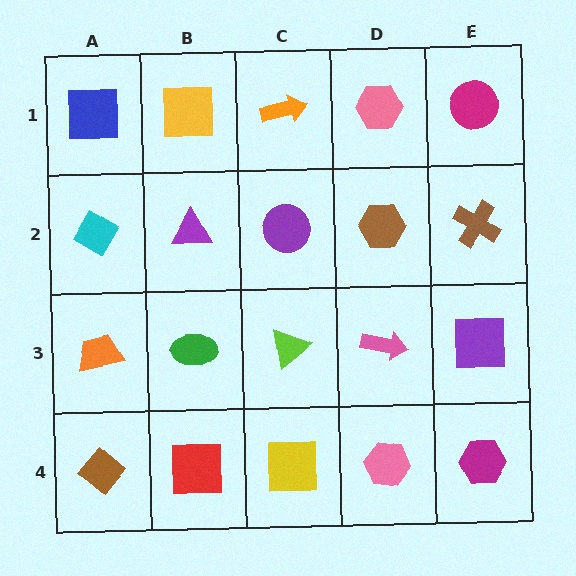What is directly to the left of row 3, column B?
An orange trapezoid.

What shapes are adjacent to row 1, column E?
A brown cross (row 2, column E), a pink hexagon (row 1, column D).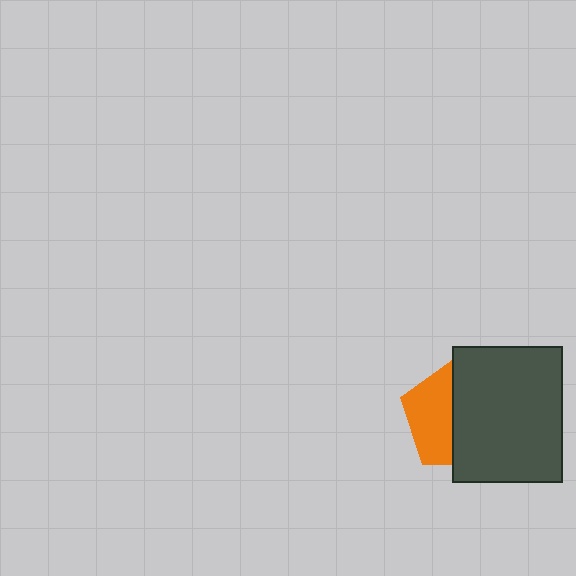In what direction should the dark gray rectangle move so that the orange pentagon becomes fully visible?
The dark gray rectangle should move right. That is the shortest direction to clear the overlap and leave the orange pentagon fully visible.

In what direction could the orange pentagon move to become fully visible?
The orange pentagon could move left. That would shift it out from behind the dark gray rectangle entirely.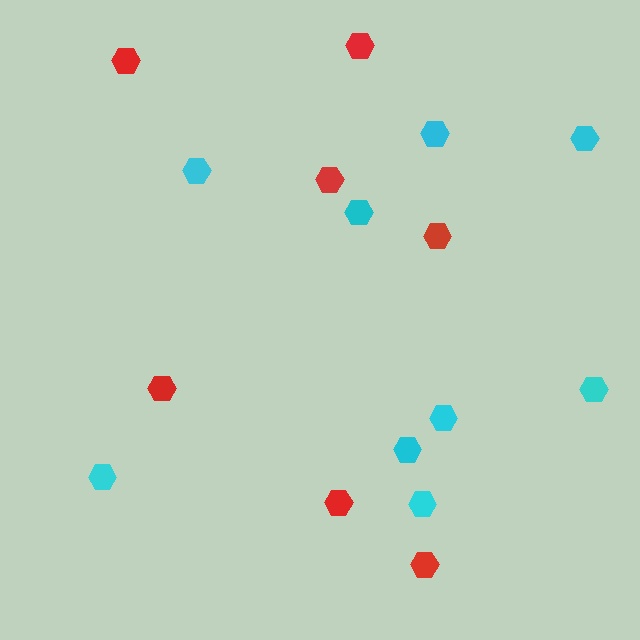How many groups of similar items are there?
There are 2 groups: one group of cyan hexagons (9) and one group of red hexagons (7).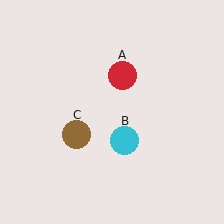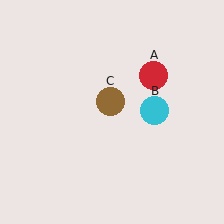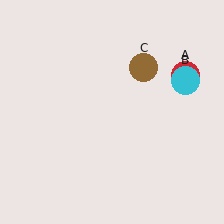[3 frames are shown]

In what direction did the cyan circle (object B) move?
The cyan circle (object B) moved up and to the right.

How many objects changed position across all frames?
3 objects changed position: red circle (object A), cyan circle (object B), brown circle (object C).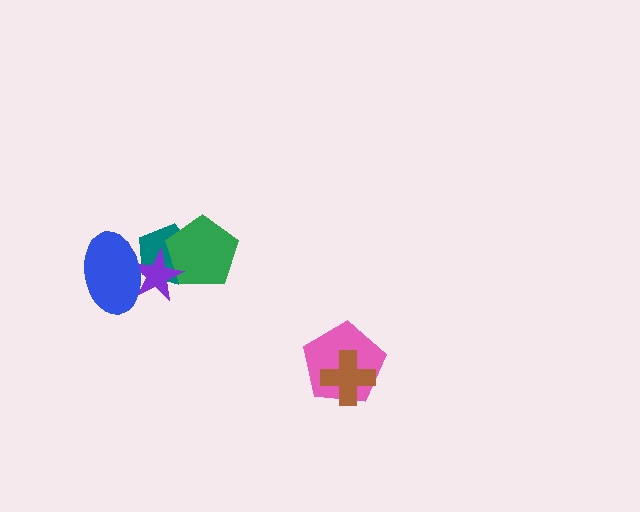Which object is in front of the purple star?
The blue ellipse is in front of the purple star.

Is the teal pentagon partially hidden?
Yes, it is partially covered by another shape.